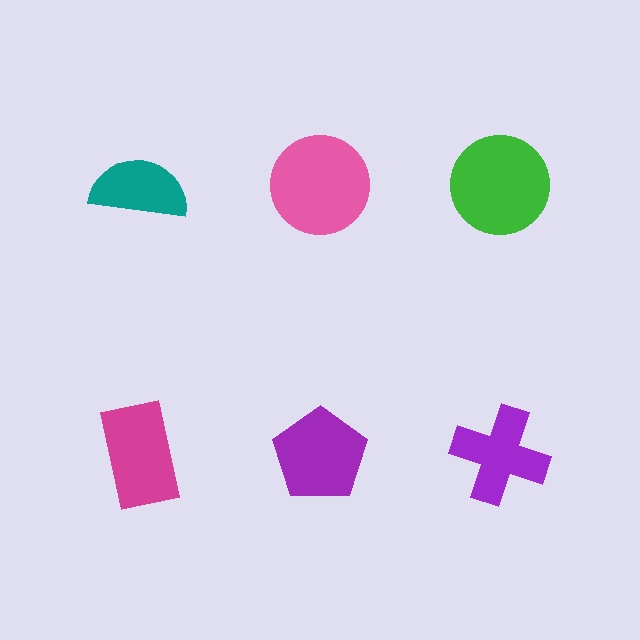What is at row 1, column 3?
A green circle.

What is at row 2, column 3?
A purple cross.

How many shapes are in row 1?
3 shapes.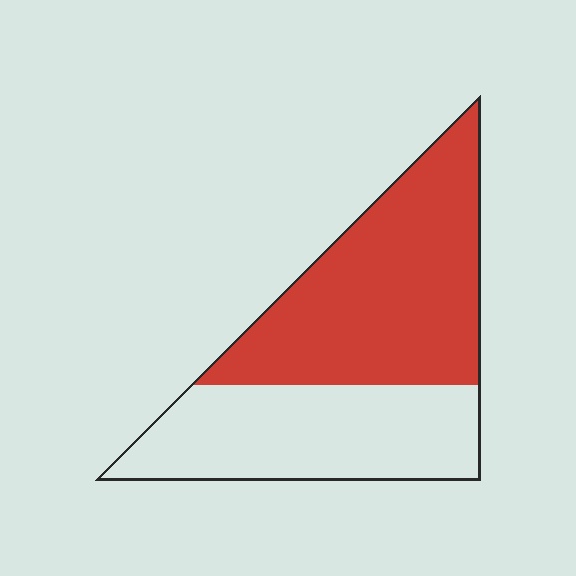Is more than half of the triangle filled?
Yes.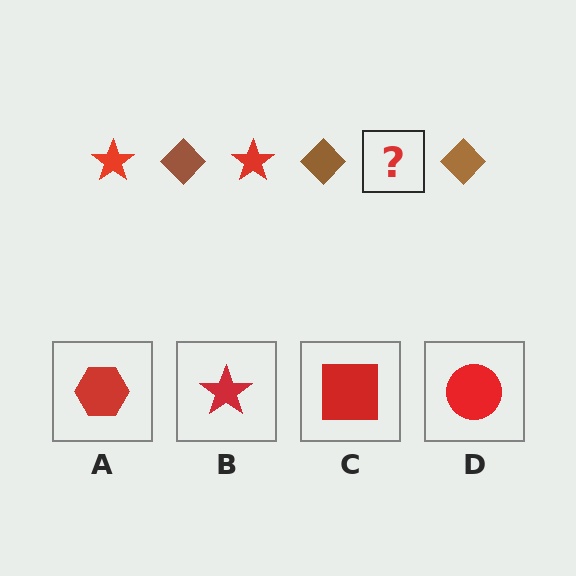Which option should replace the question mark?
Option B.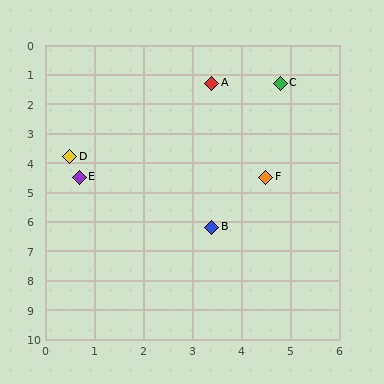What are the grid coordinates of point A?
Point A is at approximately (3.4, 1.3).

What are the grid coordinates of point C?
Point C is at approximately (4.8, 1.3).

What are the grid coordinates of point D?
Point D is at approximately (0.5, 3.8).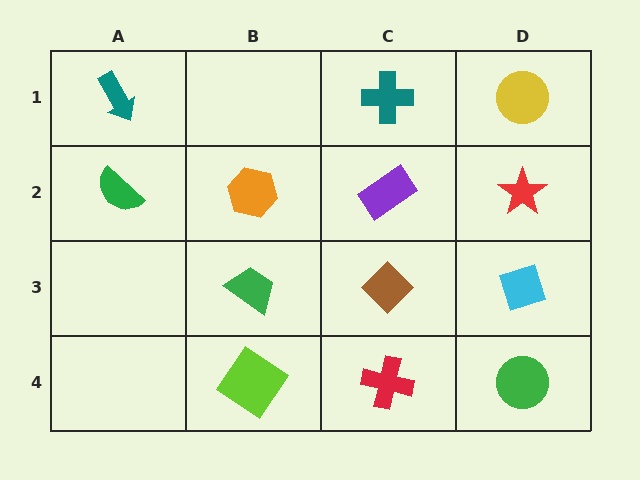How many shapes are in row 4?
3 shapes.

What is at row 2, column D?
A red star.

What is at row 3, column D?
A cyan diamond.